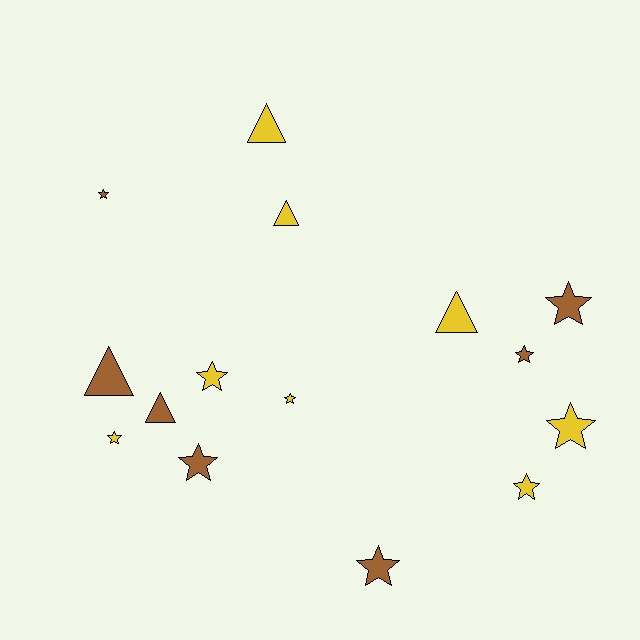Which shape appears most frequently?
Star, with 10 objects.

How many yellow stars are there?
There are 5 yellow stars.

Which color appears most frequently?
Yellow, with 8 objects.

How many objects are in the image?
There are 15 objects.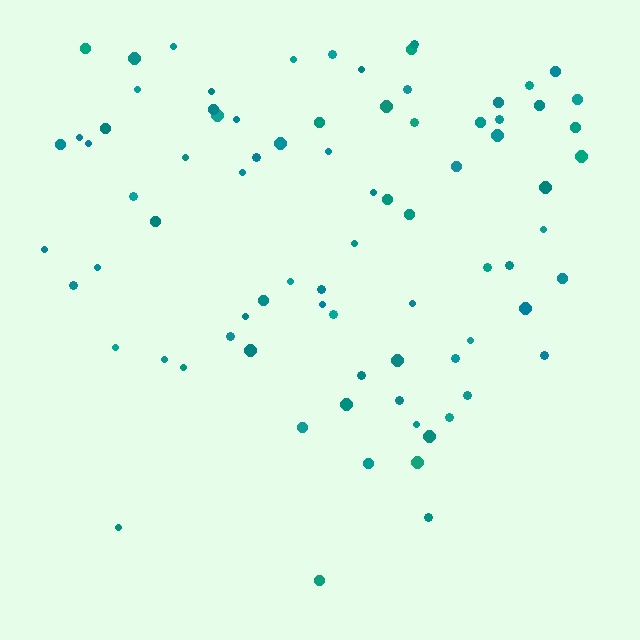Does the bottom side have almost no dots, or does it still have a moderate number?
Still a moderate number, just noticeably fewer than the top.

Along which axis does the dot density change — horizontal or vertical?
Vertical.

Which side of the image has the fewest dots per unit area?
The bottom.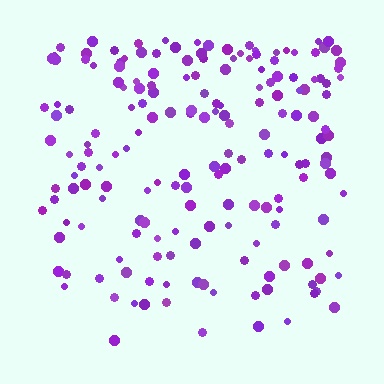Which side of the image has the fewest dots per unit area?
The bottom.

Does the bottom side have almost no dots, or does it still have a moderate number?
Still a moderate number, just noticeably fewer than the top.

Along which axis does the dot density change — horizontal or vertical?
Vertical.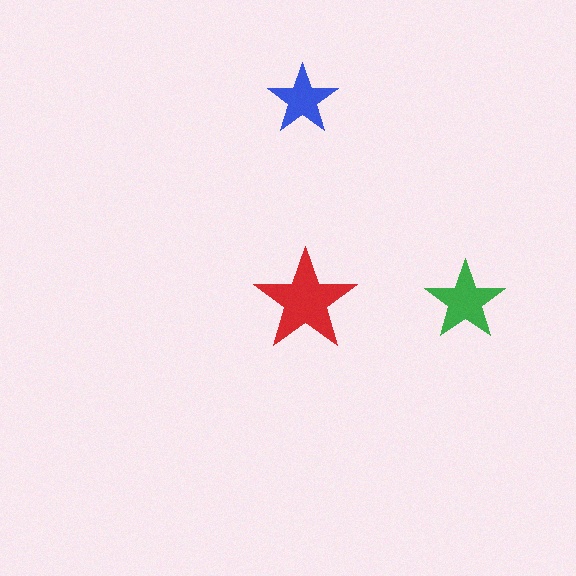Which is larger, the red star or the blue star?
The red one.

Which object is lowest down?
The green star is bottommost.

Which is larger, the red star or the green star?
The red one.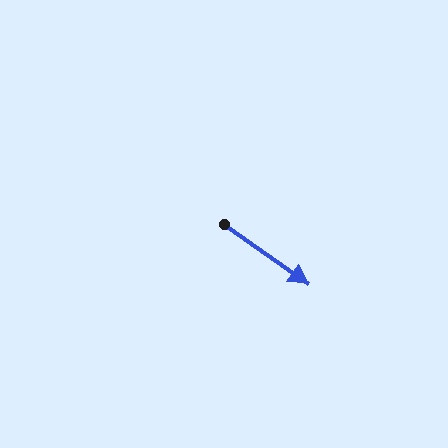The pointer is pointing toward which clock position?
Roughly 4 o'clock.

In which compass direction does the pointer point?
Southeast.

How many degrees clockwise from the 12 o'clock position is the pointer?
Approximately 125 degrees.